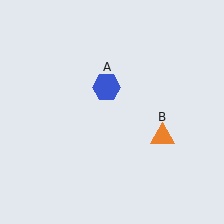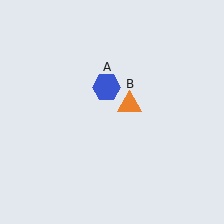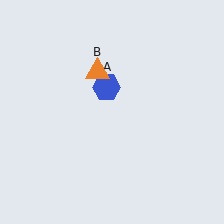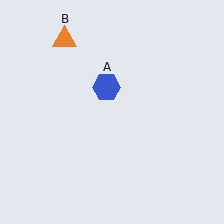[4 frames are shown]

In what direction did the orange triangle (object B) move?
The orange triangle (object B) moved up and to the left.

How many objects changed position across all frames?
1 object changed position: orange triangle (object B).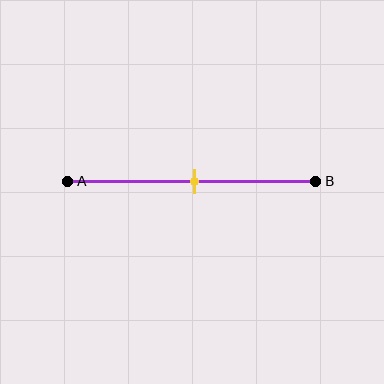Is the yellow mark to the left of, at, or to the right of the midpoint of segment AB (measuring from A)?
The yellow mark is approximately at the midpoint of segment AB.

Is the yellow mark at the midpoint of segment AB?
Yes, the mark is approximately at the midpoint.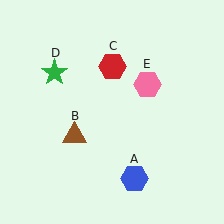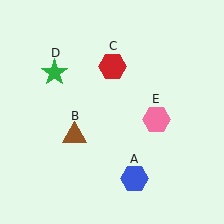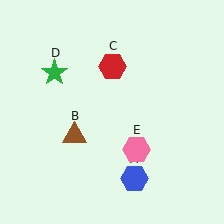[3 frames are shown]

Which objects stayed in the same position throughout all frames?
Blue hexagon (object A) and brown triangle (object B) and red hexagon (object C) and green star (object D) remained stationary.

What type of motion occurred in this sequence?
The pink hexagon (object E) rotated clockwise around the center of the scene.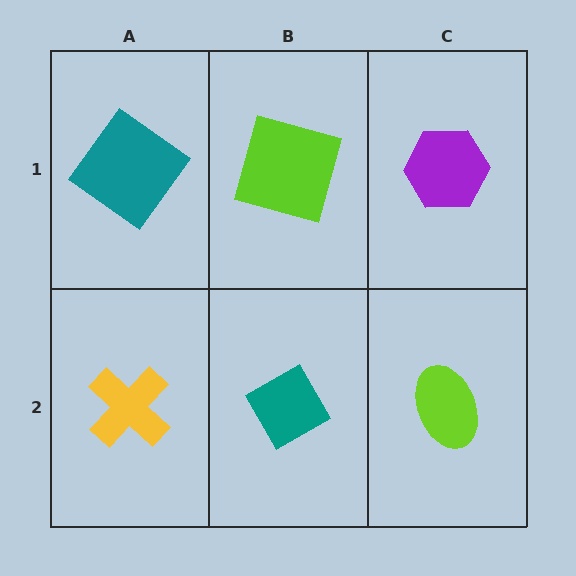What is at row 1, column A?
A teal diamond.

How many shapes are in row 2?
3 shapes.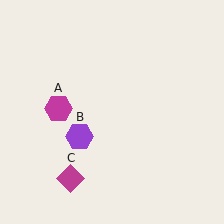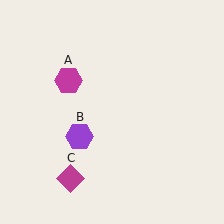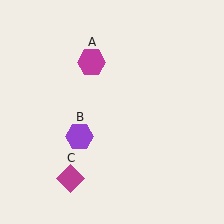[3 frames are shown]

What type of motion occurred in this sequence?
The magenta hexagon (object A) rotated clockwise around the center of the scene.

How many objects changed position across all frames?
1 object changed position: magenta hexagon (object A).